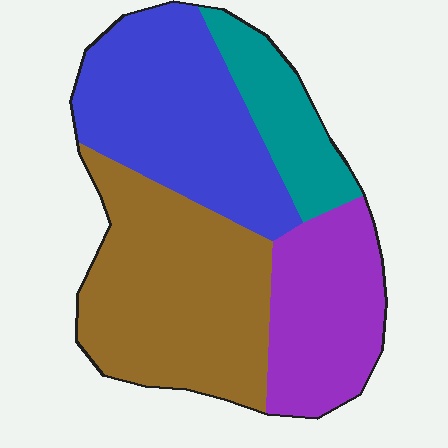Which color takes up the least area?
Teal, at roughly 15%.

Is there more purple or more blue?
Blue.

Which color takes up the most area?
Brown, at roughly 35%.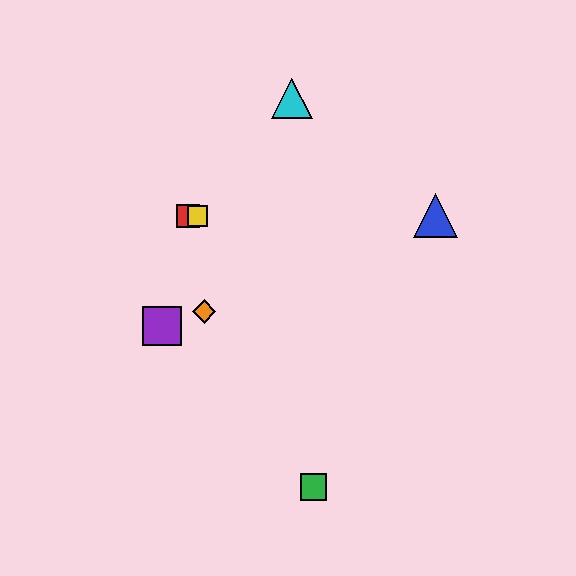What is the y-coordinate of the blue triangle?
The blue triangle is at y≈216.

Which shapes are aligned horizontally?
The red square, the blue triangle, the yellow square are aligned horizontally.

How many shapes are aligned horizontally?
3 shapes (the red square, the blue triangle, the yellow square) are aligned horizontally.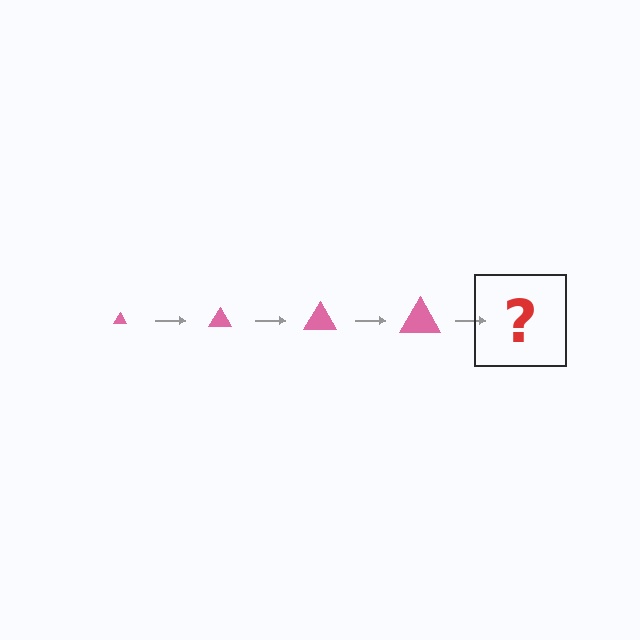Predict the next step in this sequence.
The next step is a pink triangle, larger than the previous one.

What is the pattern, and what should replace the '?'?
The pattern is that the triangle gets progressively larger each step. The '?' should be a pink triangle, larger than the previous one.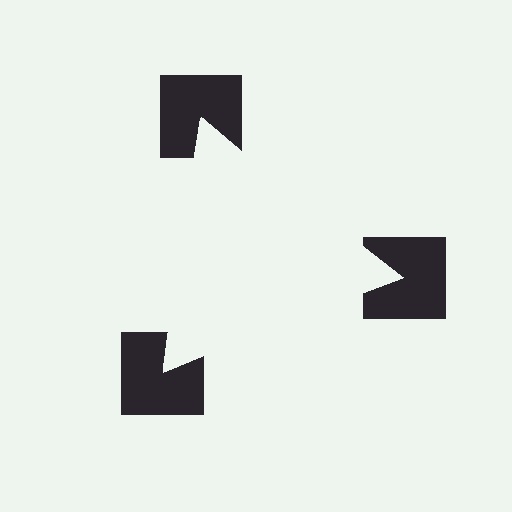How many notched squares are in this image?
There are 3 — one at each vertex of the illusory triangle.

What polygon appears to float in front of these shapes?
An illusory triangle — its edges are inferred from the aligned wedge cuts in the notched squares, not physically drawn.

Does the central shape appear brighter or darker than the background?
It typically appears slightly brighter than the background, even though no actual brightness change is drawn.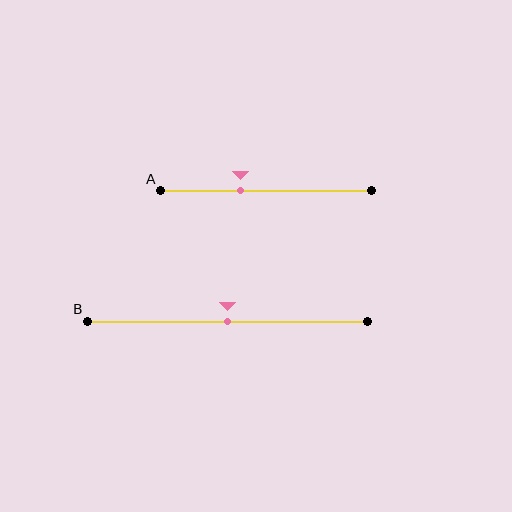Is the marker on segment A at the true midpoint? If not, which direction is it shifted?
No, the marker on segment A is shifted to the left by about 12% of the segment length.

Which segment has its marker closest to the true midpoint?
Segment B has its marker closest to the true midpoint.